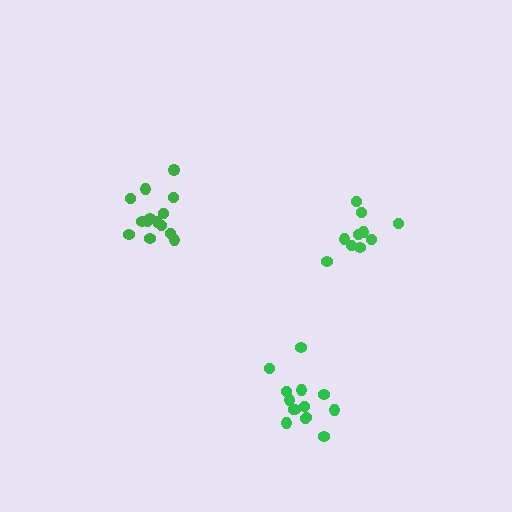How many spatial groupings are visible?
There are 3 spatial groupings.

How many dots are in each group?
Group 1: 14 dots, Group 2: 10 dots, Group 3: 14 dots (38 total).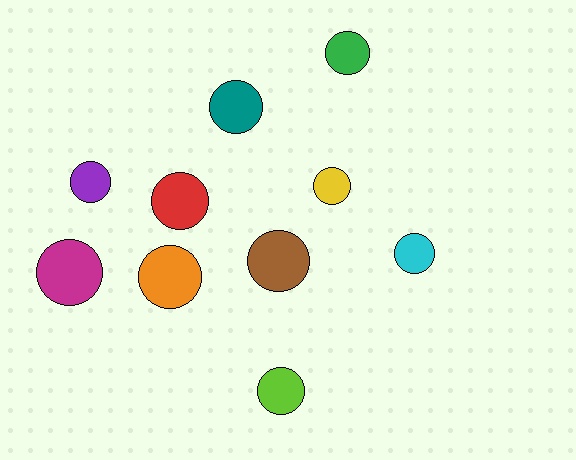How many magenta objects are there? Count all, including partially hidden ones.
There is 1 magenta object.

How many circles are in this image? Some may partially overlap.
There are 10 circles.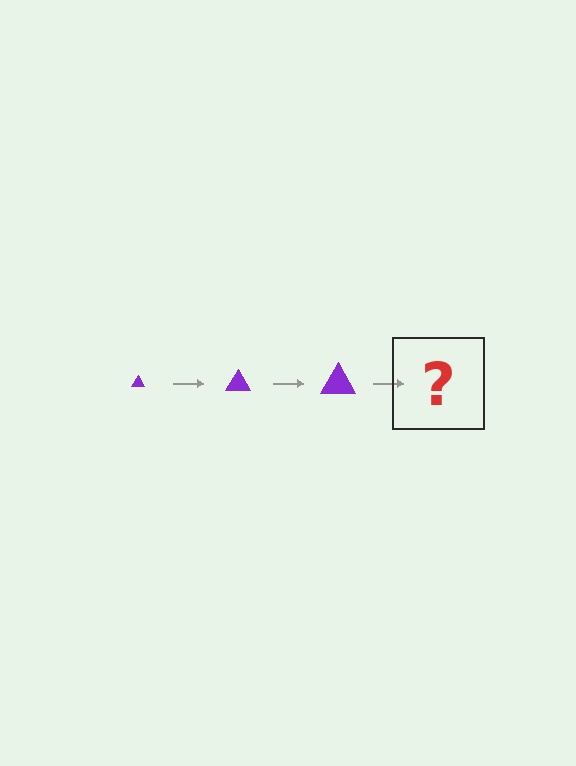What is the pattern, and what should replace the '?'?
The pattern is that the triangle gets progressively larger each step. The '?' should be a purple triangle, larger than the previous one.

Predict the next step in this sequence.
The next step is a purple triangle, larger than the previous one.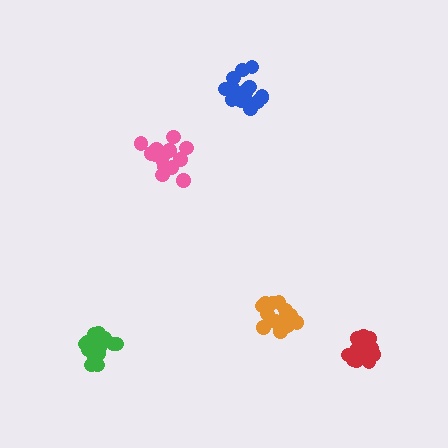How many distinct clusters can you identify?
There are 5 distinct clusters.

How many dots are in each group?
Group 1: 17 dots, Group 2: 14 dots, Group 3: 15 dots, Group 4: 18 dots, Group 5: 14 dots (78 total).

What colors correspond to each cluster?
The clusters are colored: blue, red, orange, green, pink.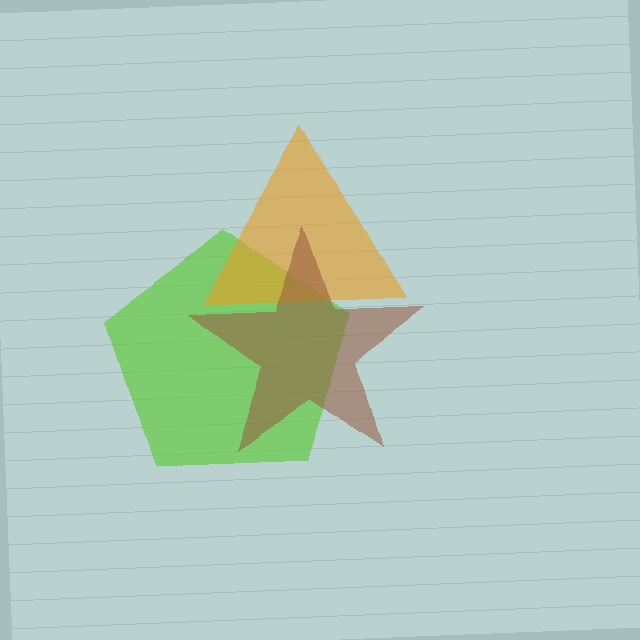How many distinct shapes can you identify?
There are 3 distinct shapes: a lime pentagon, an orange triangle, a brown star.